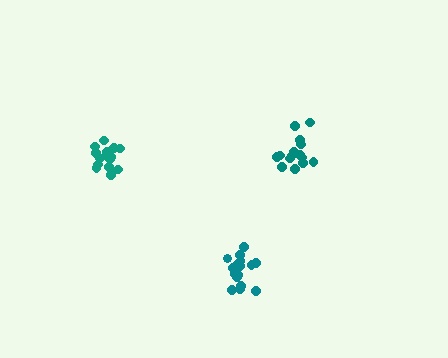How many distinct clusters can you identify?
There are 3 distinct clusters.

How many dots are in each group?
Group 1: 15 dots, Group 2: 17 dots, Group 3: 16 dots (48 total).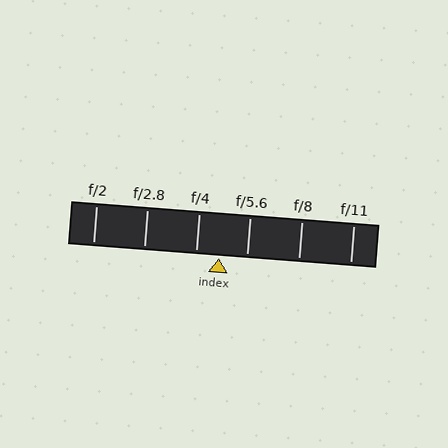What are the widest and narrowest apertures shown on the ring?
The widest aperture shown is f/2 and the narrowest is f/11.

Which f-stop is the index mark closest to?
The index mark is closest to f/4.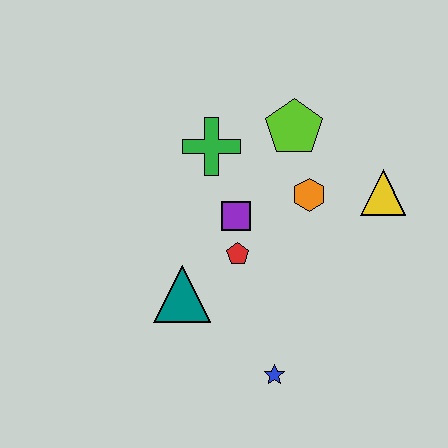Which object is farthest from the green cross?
The blue star is farthest from the green cross.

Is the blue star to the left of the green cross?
No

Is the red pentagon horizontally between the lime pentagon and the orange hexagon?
No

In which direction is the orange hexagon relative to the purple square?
The orange hexagon is to the right of the purple square.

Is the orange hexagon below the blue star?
No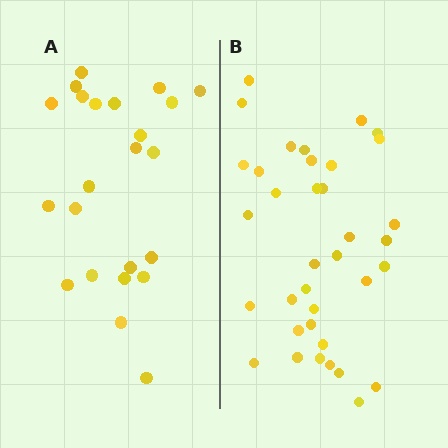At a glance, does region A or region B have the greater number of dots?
Region B (the right region) has more dots.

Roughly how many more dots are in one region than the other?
Region B has approximately 15 more dots than region A.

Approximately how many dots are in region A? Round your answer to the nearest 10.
About 20 dots. (The exact count is 23, which rounds to 20.)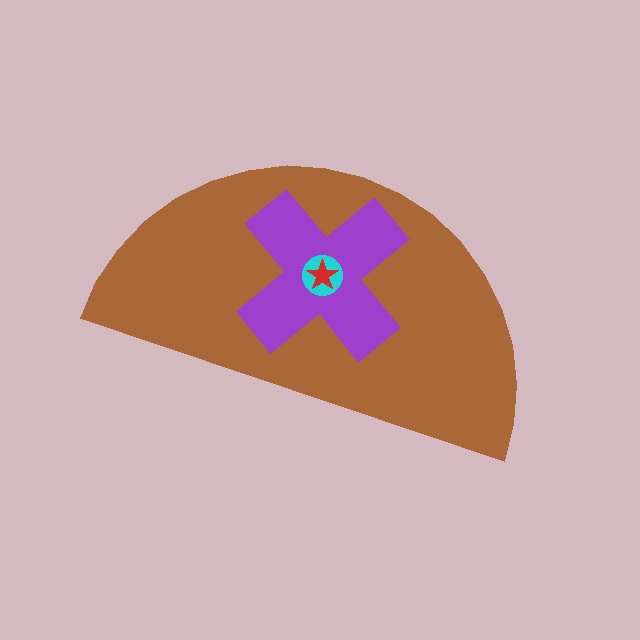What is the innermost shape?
The red star.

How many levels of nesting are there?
4.